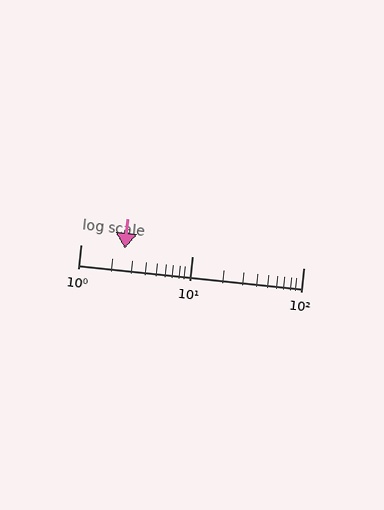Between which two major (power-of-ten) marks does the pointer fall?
The pointer is between 1 and 10.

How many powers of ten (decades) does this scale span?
The scale spans 2 decades, from 1 to 100.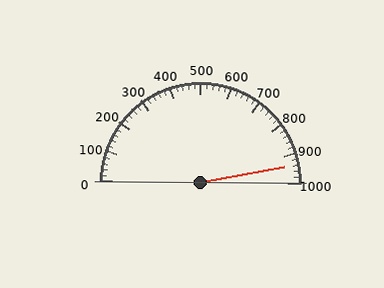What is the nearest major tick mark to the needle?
The nearest major tick mark is 900.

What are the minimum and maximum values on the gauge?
The gauge ranges from 0 to 1000.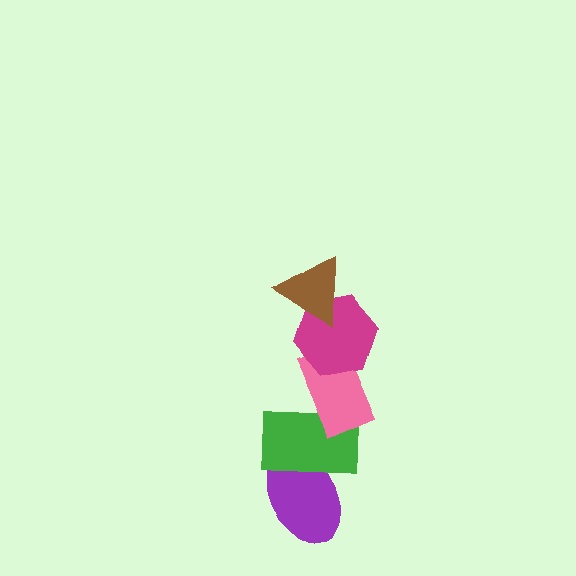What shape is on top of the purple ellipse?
The green rectangle is on top of the purple ellipse.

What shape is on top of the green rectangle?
The pink rectangle is on top of the green rectangle.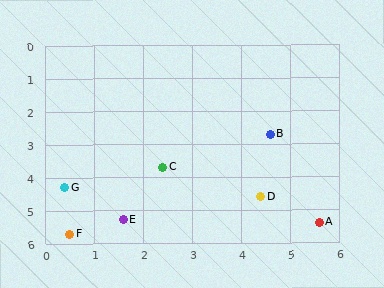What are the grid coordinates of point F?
Point F is at approximately (0.5, 5.7).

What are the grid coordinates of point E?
Point E is at approximately (1.6, 5.3).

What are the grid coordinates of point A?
Point A is at approximately (5.6, 5.4).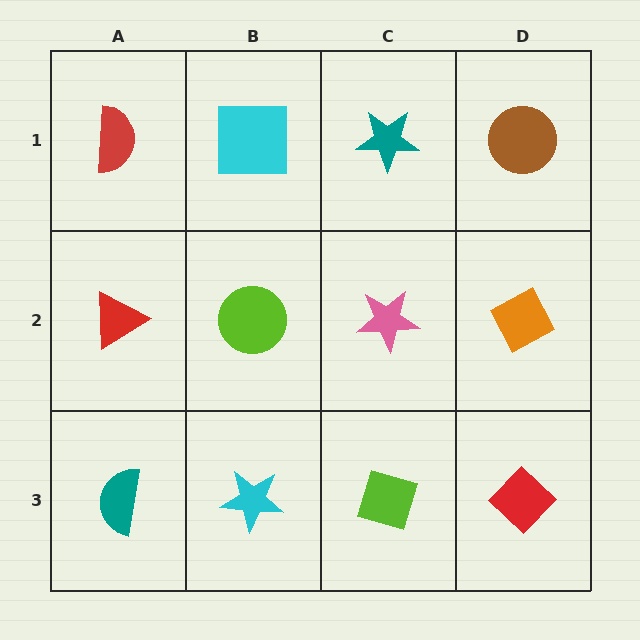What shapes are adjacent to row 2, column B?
A cyan square (row 1, column B), a cyan star (row 3, column B), a red triangle (row 2, column A), a pink star (row 2, column C).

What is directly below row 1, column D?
An orange diamond.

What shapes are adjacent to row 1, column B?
A lime circle (row 2, column B), a red semicircle (row 1, column A), a teal star (row 1, column C).